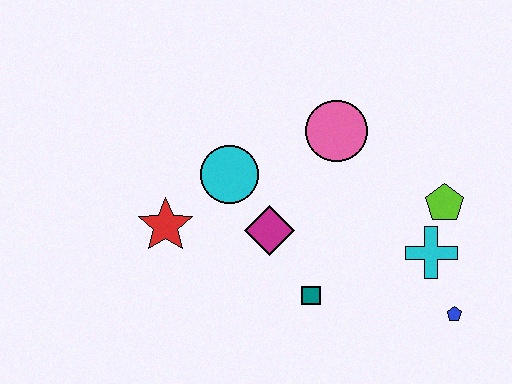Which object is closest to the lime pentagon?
The cyan cross is closest to the lime pentagon.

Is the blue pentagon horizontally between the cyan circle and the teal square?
No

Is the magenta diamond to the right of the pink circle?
No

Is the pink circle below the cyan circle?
No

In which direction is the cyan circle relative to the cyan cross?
The cyan circle is to the left of the cyan cross.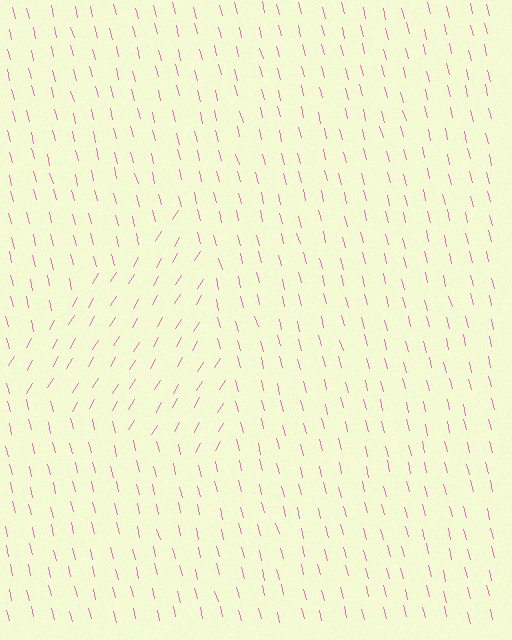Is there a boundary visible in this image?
Yes, there is a texture boundary formed by a change in line orientation.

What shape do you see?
I see a triangle.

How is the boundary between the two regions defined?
The boundary is defined purely by a change in line orientation (approximately 45 degrees difference). All lines are the same color and thickness.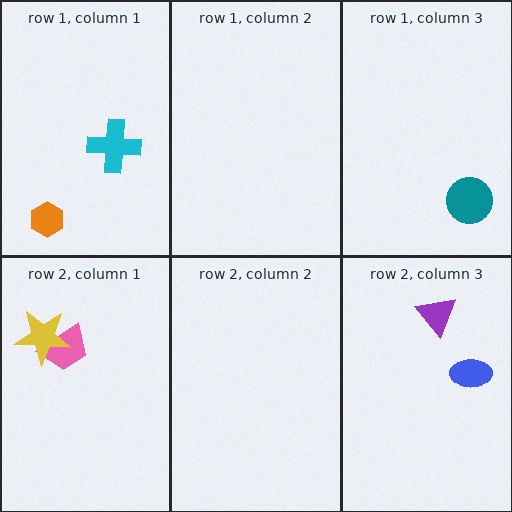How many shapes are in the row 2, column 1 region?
2.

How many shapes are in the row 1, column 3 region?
1.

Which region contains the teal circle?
The row 1, column 3 region.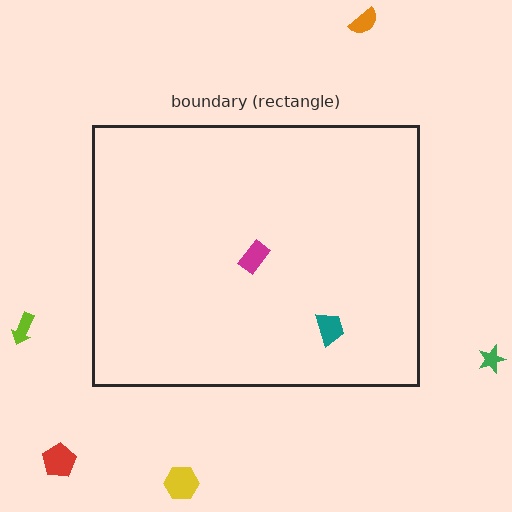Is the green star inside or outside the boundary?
Outside.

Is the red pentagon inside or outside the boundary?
Outside.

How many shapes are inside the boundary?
2 inside, 5 outside.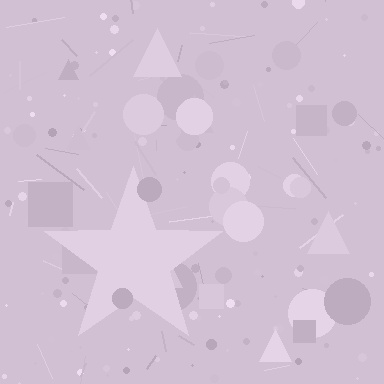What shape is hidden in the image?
A star is hidden in the image.